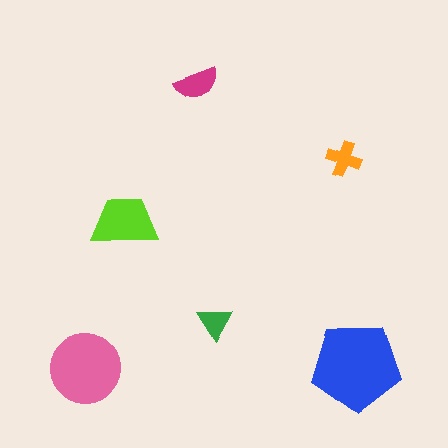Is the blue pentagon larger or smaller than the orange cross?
Larger.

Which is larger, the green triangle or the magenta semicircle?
The magenta semicircle.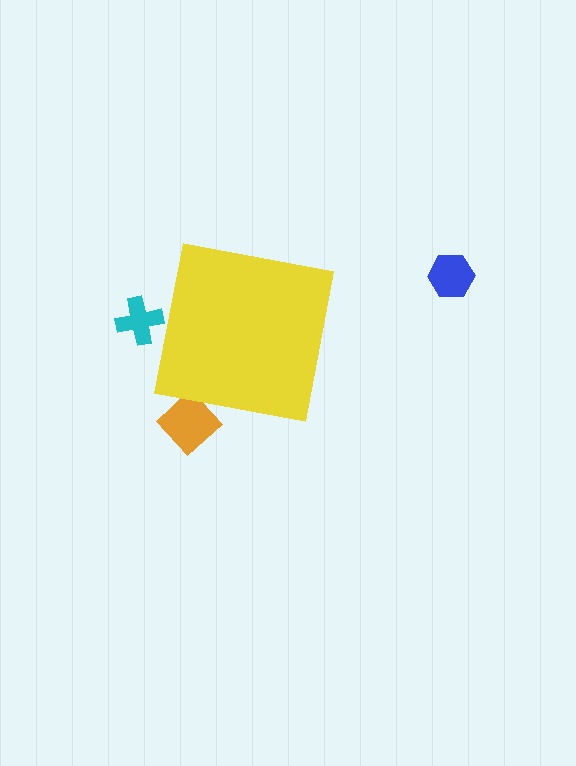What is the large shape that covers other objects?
A yellow square.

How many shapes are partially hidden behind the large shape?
2 shapes are partially hidden.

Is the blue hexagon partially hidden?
No, the blue hexagon is fully visible.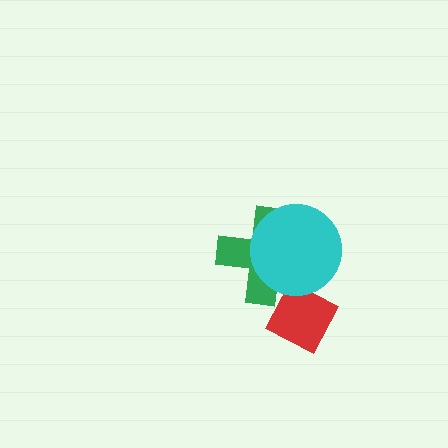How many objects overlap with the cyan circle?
2 objects overlap with the cyan circle.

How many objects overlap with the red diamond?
2 objects overlap with the red diamond.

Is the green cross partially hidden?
Yes, it is partially covered by another shape.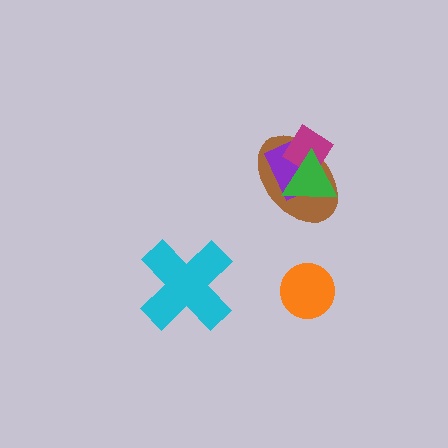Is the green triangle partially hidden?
No, no other shape covers it.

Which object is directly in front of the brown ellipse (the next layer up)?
The purple rectangle is directly in front of the brown ellipse.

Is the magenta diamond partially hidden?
Yes, it is partially covered by another shape.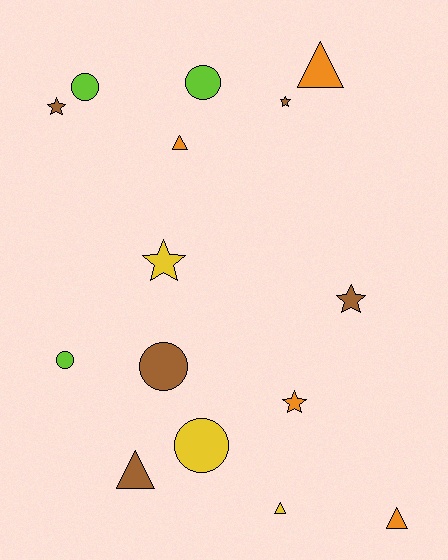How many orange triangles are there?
There are 3 orange triangles.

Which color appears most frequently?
Brown, with 5 objects.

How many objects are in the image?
There are 15 objects.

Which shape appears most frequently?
Star, with 5 objects.